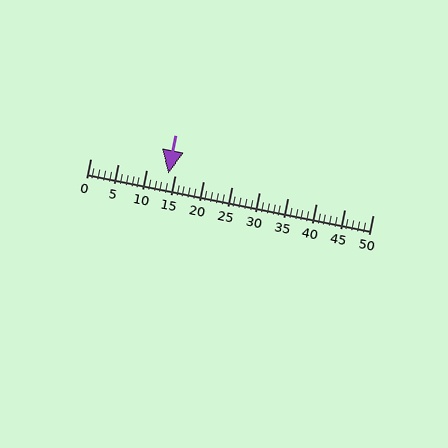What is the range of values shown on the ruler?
The ruler shows values from 0 to 50.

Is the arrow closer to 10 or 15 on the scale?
The arrow is closer to 15.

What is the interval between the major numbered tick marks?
The major tick marks are spaced 5 units apart.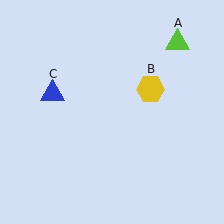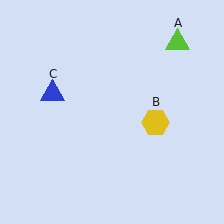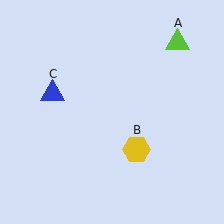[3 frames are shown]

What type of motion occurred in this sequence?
The yellow hexagon (object B) rotated clockwise around the center of the scene.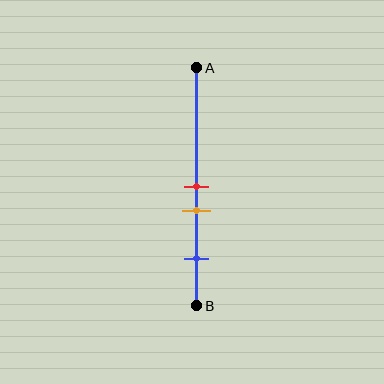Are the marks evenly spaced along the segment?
No, the marks are not evenly spaced.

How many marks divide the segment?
There are 3 marks dividing the segment.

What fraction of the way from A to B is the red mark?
The red mark is approximately 50% (0.5) of the way from A to B.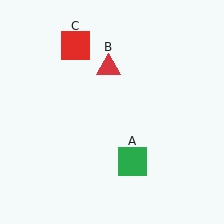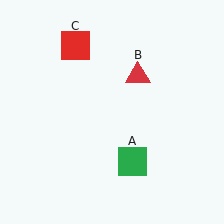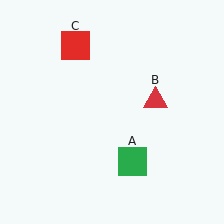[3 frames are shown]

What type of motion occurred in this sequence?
The red triangle (object B) rotated clockwise around the center of the scene.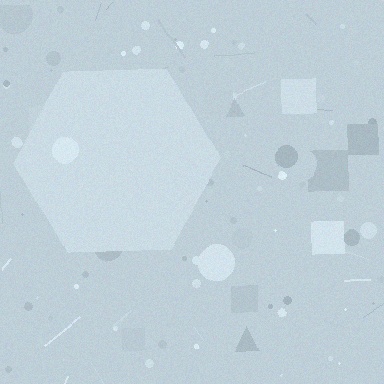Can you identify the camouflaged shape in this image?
The camouflaged shape is a hexagon.